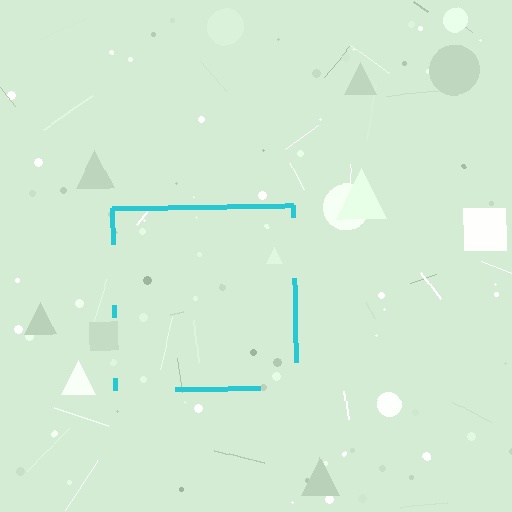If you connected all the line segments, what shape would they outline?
They would outline a square.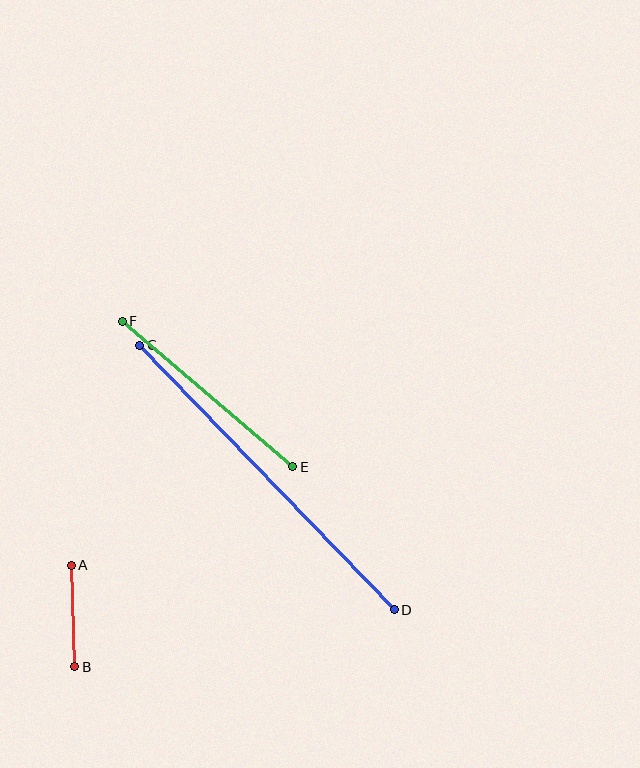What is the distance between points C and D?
The distance is approximately 367 pixels.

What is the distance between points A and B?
The distance is approximately 101 pixels.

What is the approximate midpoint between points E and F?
The midpoint is at approximately (207, 394) pixels.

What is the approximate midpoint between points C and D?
The midpoint is at approximately (267, 478) pixels.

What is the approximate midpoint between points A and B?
The midpoint is at approximately (73, 616) pixels.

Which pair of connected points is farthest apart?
Points C and D are farthest apart.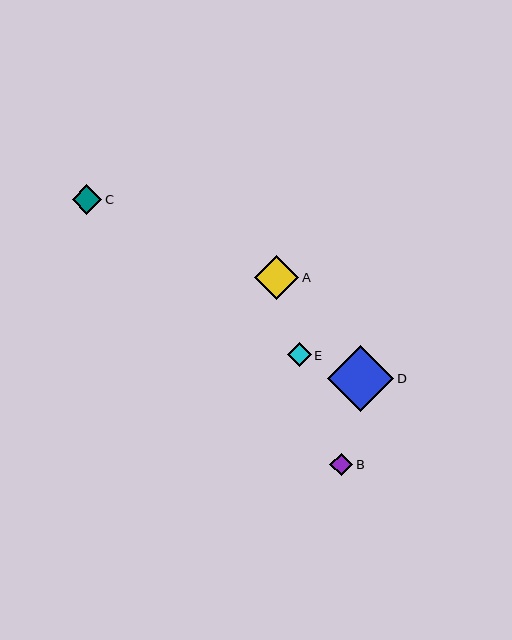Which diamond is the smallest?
Diamond B is the smallest with a size of approximately 23 pixels.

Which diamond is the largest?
Diamond D is the largest with a size of approximately 66 pixels.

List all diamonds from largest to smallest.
From largest to smallest: D, A, C, E, B.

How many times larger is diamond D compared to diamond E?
Diamond D is approximately 2.7 times the size of diamond E.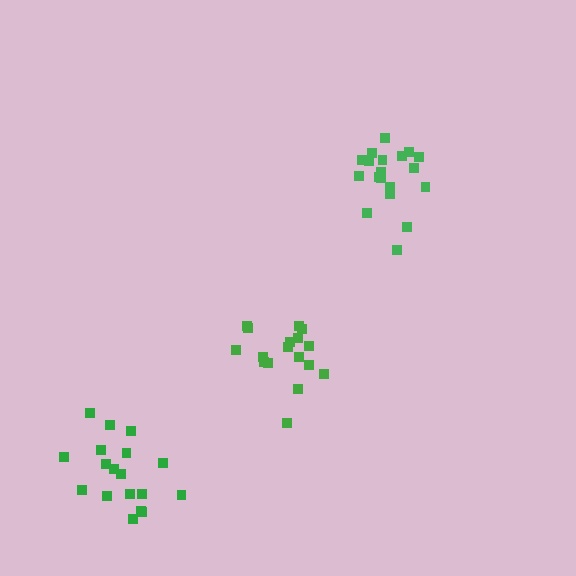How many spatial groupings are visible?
There are 3 spatial groupings.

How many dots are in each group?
Group 1: 19 dots, Group 2: 17 dots, Group 3: 18 dots (54 total).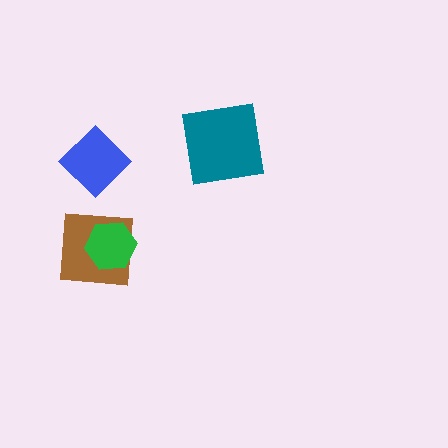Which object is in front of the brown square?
The green hexagon is in front of the brown square.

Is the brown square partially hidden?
Yes, it is partially covered by another shape.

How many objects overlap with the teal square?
0 objects overlap with the teal square.